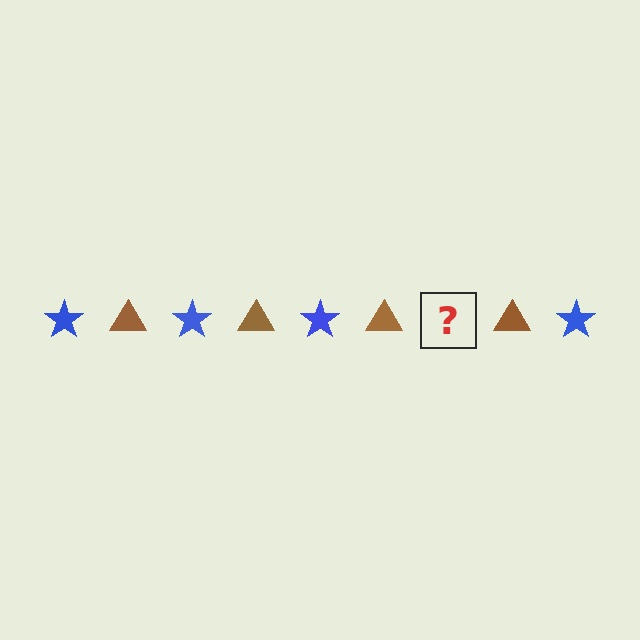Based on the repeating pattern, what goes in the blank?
The blank should be a blue star.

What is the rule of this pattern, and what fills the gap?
The rule is that the pattern alternates between blue star and brown triangle. The gap should be filled with a blue star.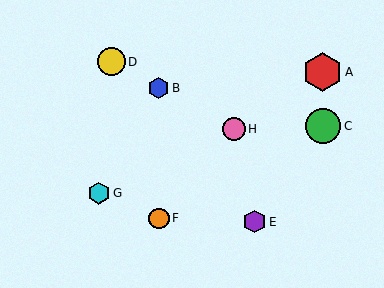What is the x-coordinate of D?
Object D is at x≈111.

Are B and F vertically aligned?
Yes, both are at x≈159.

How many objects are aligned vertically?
2 objects (B, F) are aligned vertically.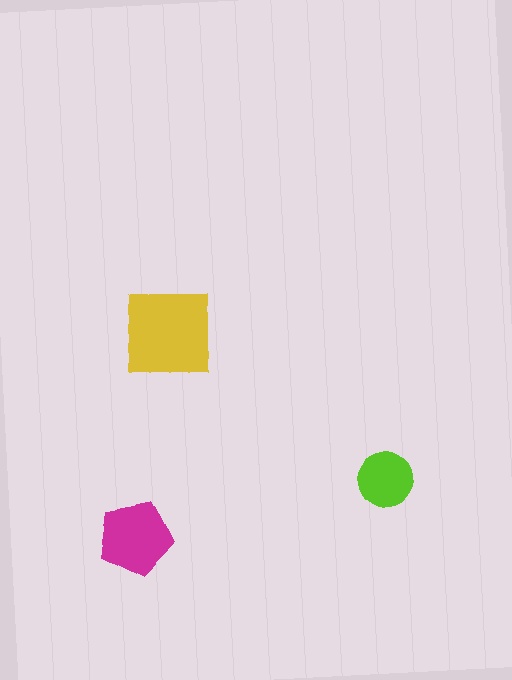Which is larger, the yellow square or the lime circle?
The yellow square.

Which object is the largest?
The yellow square.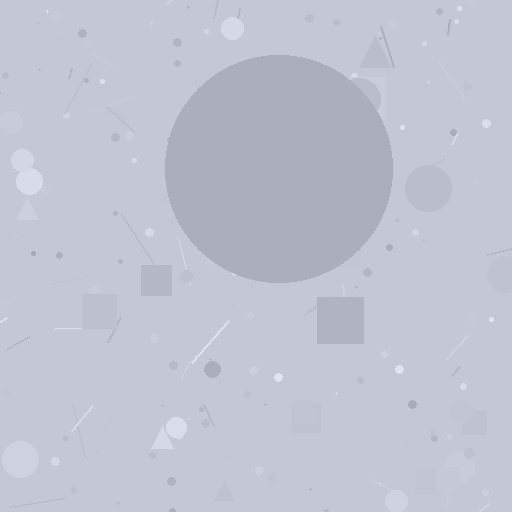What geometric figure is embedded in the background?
A circle is embedded in the background.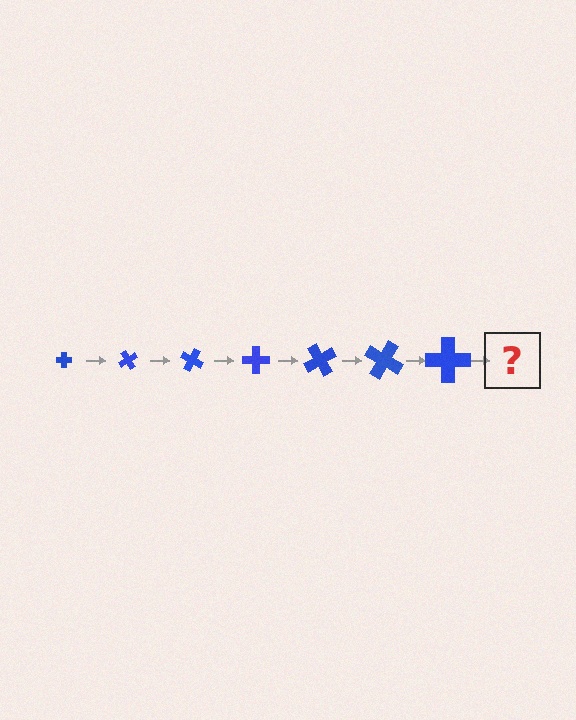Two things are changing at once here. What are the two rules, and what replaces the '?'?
The two rules are that the cross grows larger each step and it rotates 60 degrees each step. The '?' should be a cross, larger than the previous one and rotated 420 degrees from the start.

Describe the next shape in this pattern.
It should be a cross, larger than the previous one and rotated 420 degrees from the start.